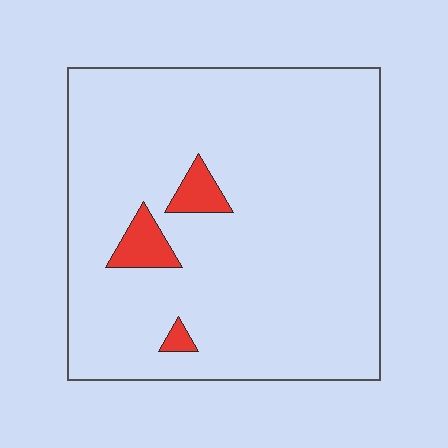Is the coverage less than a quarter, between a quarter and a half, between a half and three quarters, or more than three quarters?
Less than a quarter.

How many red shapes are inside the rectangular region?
3.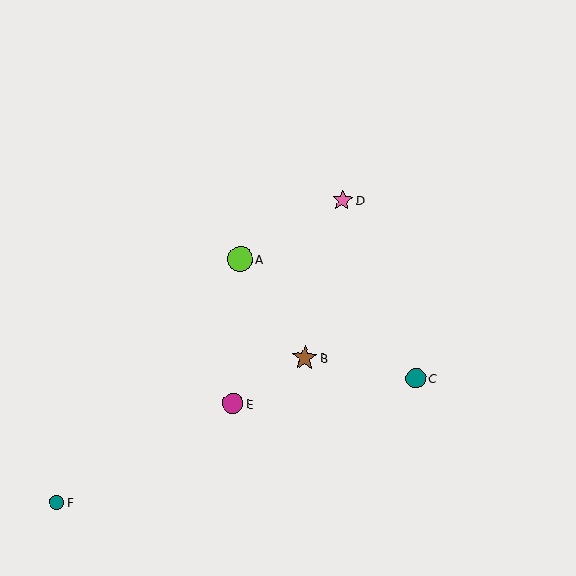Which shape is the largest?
The lime circle (labeled A) is the largest.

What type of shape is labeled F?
Shape F is a teal circle.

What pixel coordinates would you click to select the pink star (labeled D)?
Click at (342, 200) to select the pink star D.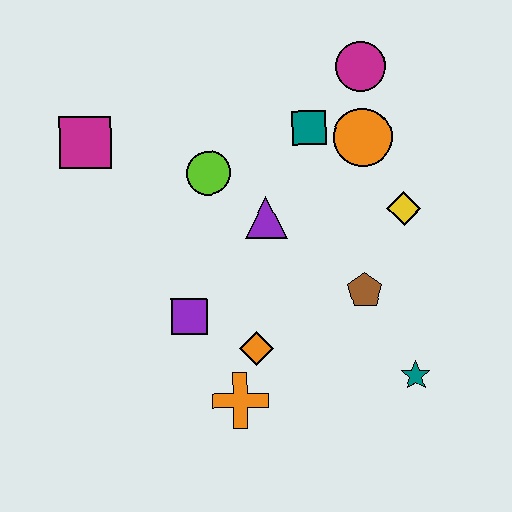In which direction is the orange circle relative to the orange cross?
The orange circle is above the orange cross.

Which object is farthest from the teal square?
The orange cross is farthest from the teal square.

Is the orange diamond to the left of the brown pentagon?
Yes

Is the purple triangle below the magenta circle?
Yes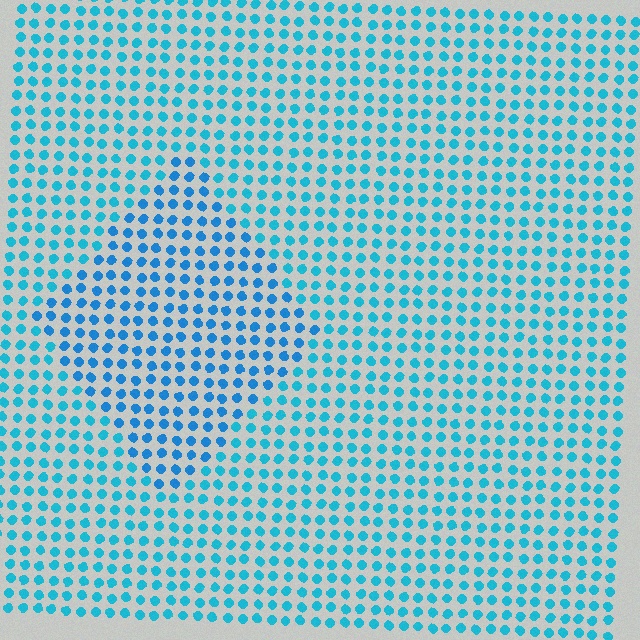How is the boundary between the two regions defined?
The boundary is defined purely by a slight shift in hue (about 18 degrees). Spacing, size, and orientation are identical on both sides.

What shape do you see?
I see a diamond.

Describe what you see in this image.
The image is filled with small cyan elements in a uniform arrangement. A diamond-shaped region is visible where the elements are tinted to a slightly different hue, forming a subtle color boundary.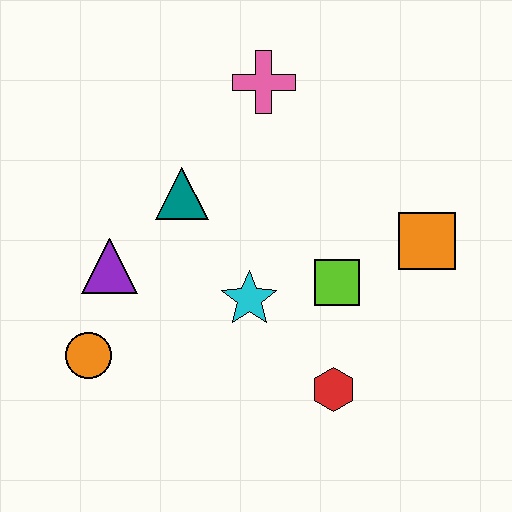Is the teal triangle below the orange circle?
No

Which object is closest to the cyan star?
The lime square is closest to the cyan star.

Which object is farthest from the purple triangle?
The orange square is farthest from the purple triangle.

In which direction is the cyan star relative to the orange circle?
The cyan star is to the right of the orange circle.